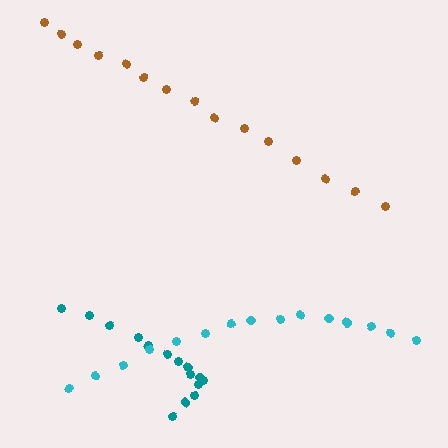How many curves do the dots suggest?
There are 3 distinct paths.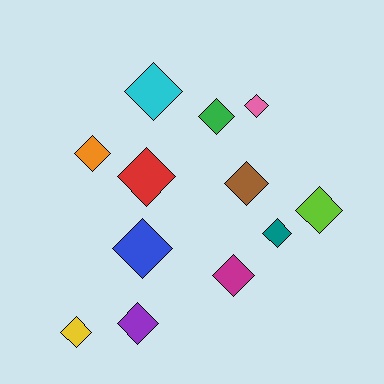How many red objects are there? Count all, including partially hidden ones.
There is 1 red object.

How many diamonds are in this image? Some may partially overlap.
There are 12 diamonds.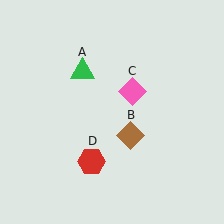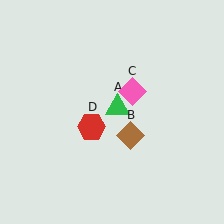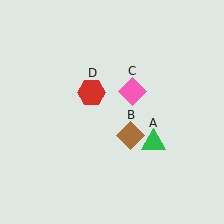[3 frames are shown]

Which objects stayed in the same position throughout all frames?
Brown diamond (object B) and pink diamond (object C) remained stationary.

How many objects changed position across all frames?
2 objects changed position: green triangle (object A), red hexagon (object D).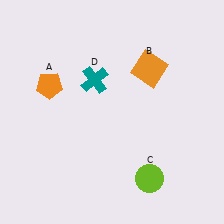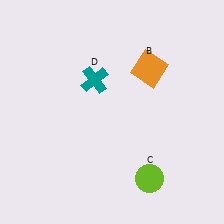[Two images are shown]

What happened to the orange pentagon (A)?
The orange pentagon (A) was removed in Image 2. It was in the top-left area of Image 1.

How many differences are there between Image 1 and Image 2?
There is 1 difference between the two images.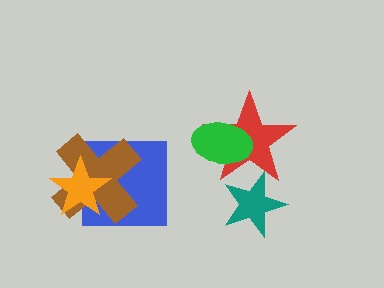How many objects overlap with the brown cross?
2 objects overlap with the brown cross.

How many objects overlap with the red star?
2 objects overlap with the red star.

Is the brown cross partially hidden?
Yes, it is partially covered by another shape.